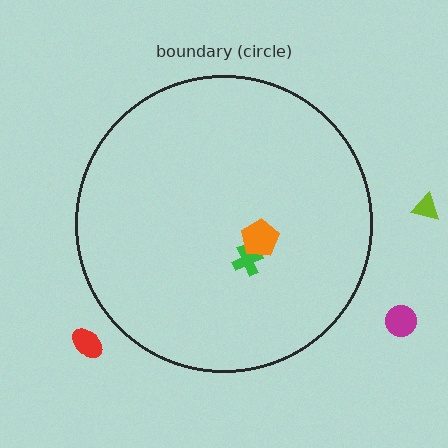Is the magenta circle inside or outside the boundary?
Outside.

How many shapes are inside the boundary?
2 inside, 3 outside.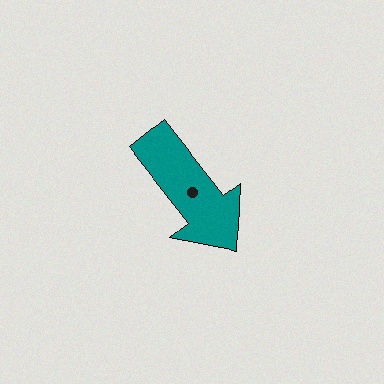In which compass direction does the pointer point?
Southeast.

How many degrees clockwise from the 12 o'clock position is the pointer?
Approximately 142 degrees.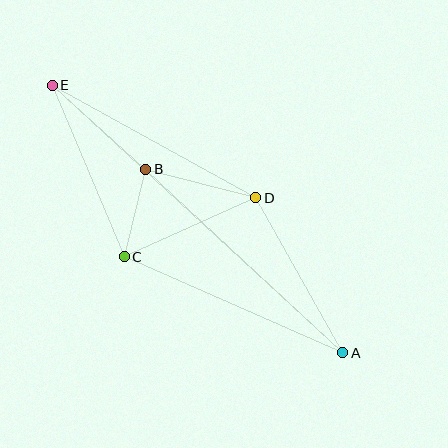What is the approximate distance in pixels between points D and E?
The distance between D and E is approximately 233 pixels.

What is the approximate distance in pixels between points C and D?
The distance between C and D is approximately 144 pixels.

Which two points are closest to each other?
Points B and C are closest to each other.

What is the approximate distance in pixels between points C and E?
The distance between C and E is approximately 186 pixels.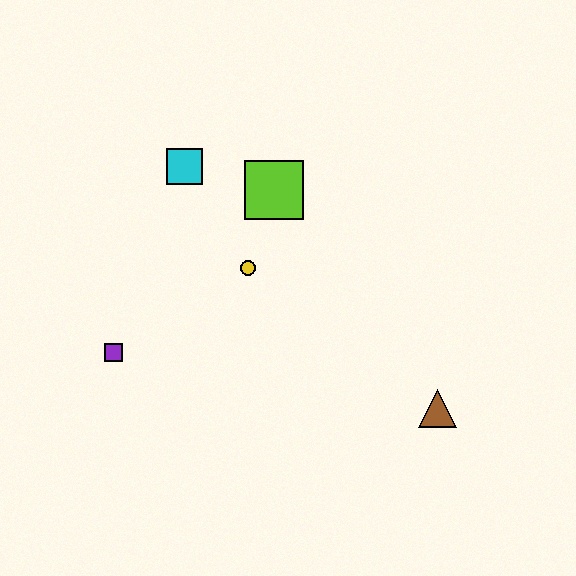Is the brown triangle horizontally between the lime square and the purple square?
No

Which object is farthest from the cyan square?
The brown triangle is farthest from the cyan square.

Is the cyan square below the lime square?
No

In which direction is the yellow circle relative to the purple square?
The yellow circle is to the right of the purple square.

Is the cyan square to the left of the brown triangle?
Yes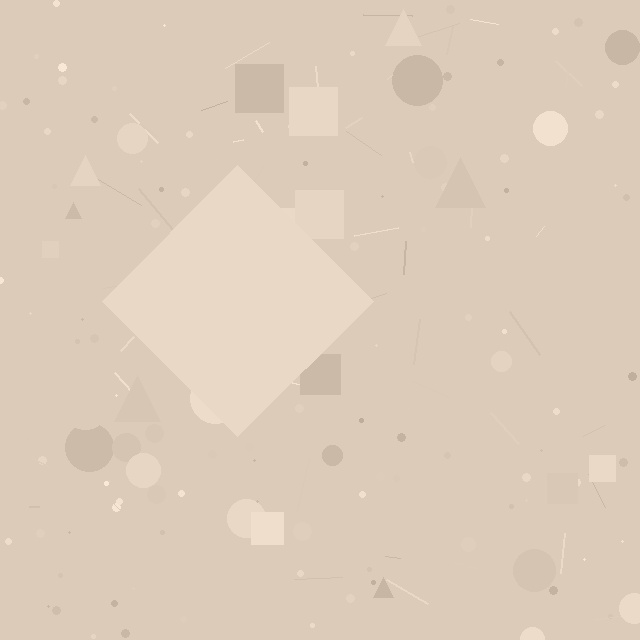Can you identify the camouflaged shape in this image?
The camouflaged shape is a diamond.